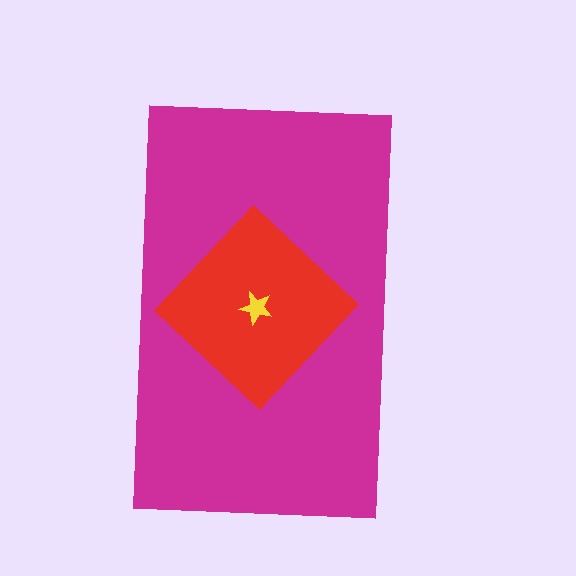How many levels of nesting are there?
3.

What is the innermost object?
The yellow star.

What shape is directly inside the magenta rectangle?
The red diamond.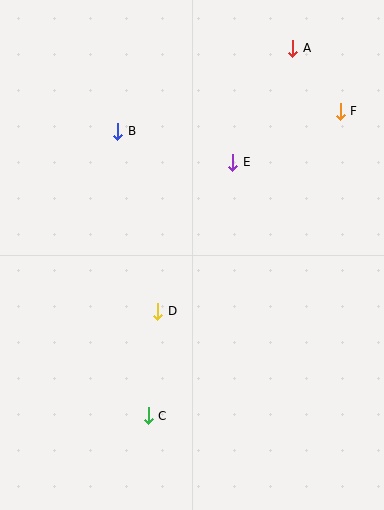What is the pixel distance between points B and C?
The distance between B and C is 286 pixels.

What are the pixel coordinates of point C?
Point C is at (148, 416).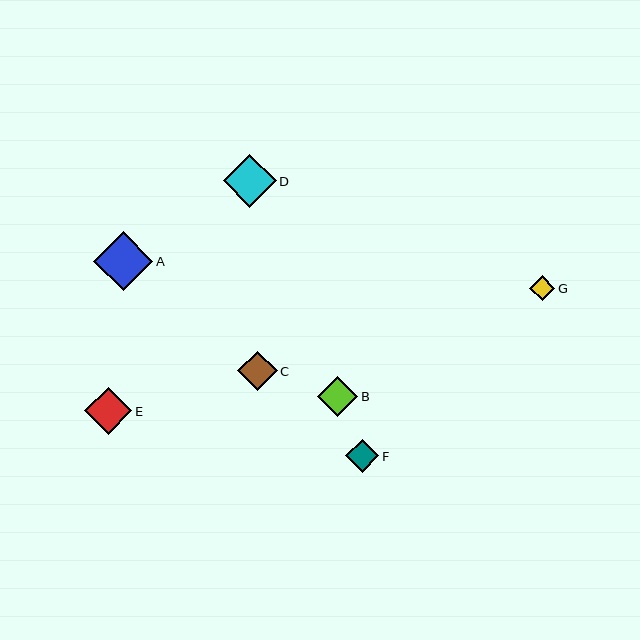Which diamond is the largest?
Diamond A is the largest with a size of approximately 59 pixels.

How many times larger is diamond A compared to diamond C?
Diamond A is approximately 1.5 times the size of diamond C.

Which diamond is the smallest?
Diamond G is the smallest with a size of approximately 25 pixels.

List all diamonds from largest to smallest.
From largest to smallest: A, D, E, B, C, F, G.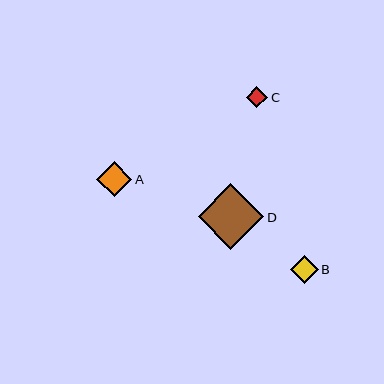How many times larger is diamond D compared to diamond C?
Diamond D is approximately 3.0 times the size of diamond C.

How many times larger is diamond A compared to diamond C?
Diamond A is approximately 1.6 times the size of diamond C.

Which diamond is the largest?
Diamond D is the largest with a size of approximately 65 pixels.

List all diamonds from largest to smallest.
From largest to smallest: D, A, B, C.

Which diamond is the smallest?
Diamond C is the smallest with a size of approximately 22 pixels.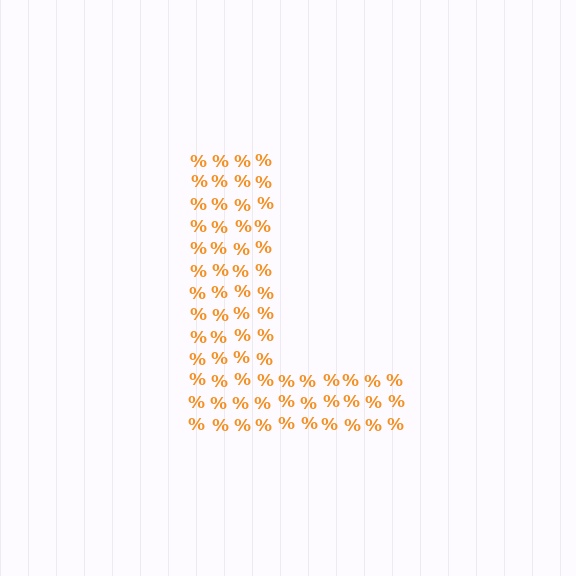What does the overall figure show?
The overall figure shows the letter L.